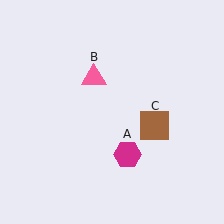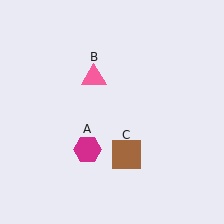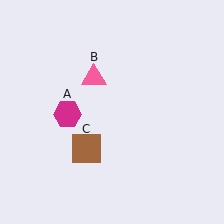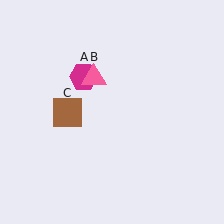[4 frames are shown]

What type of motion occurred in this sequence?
The magenta hexagon (object A), brown square (object C) rotated clockwise around the center of the scene.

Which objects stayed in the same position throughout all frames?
Pink triangle (object B) remained stationary.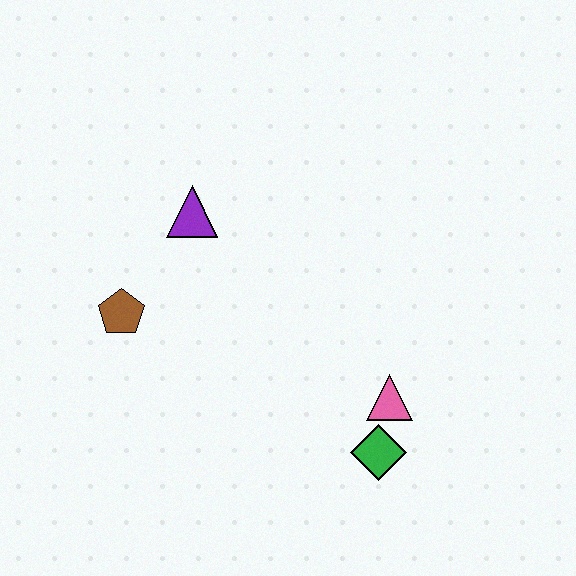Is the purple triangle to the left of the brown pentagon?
No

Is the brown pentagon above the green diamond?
Yes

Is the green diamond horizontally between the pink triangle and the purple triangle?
Yes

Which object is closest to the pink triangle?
The green diamond is closest to the pink triangle.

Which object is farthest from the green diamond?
The purple triangle is farthest from the green diamond.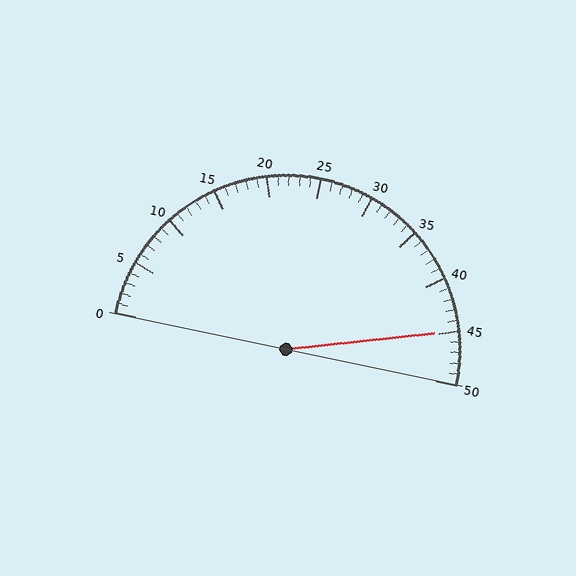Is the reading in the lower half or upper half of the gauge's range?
The reading is in the upper half of the range (0 to 50).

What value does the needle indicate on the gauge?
The needle indicates approximately 45.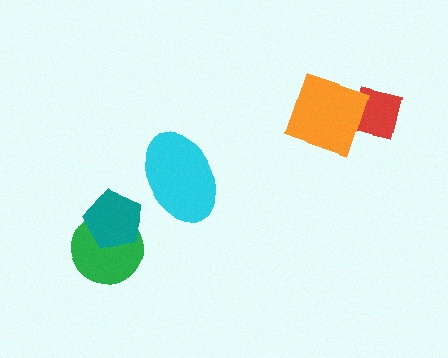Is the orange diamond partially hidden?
No, no other shape covers it.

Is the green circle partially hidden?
Yes, it is partially covered by another shape.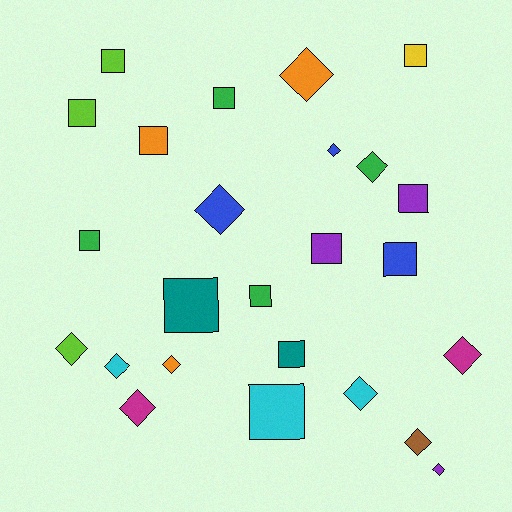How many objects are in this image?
There are 25 objects.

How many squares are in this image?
There are 13 squares.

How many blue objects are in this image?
There are 3 blue objects.